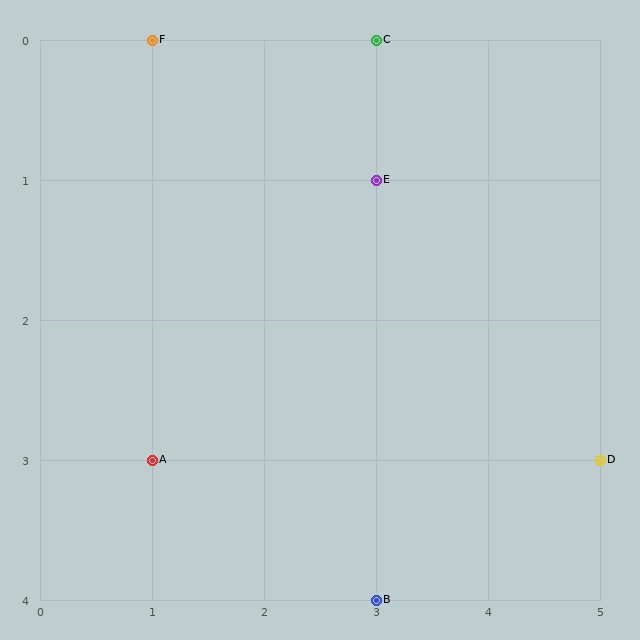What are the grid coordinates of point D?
Point D is at grid coordinates (5, 3).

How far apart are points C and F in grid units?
Points C and F are 2 columns apart.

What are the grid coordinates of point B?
Point B is at grid coordinates (3, 4).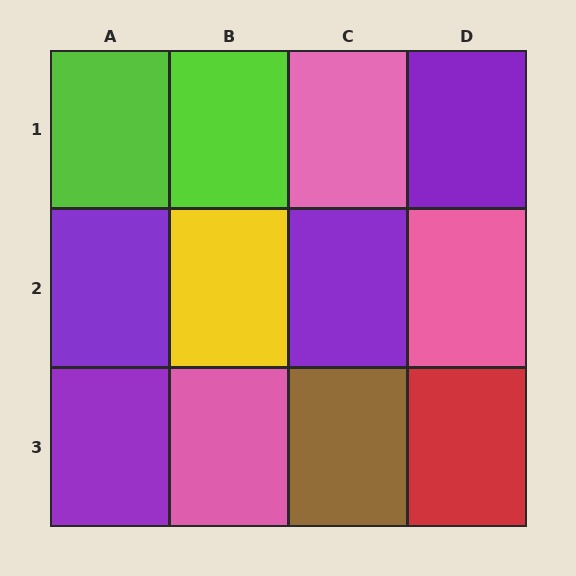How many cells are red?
1 cell is red.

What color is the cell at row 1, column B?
Lime.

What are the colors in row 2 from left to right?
Purple, yellow, purple, pink.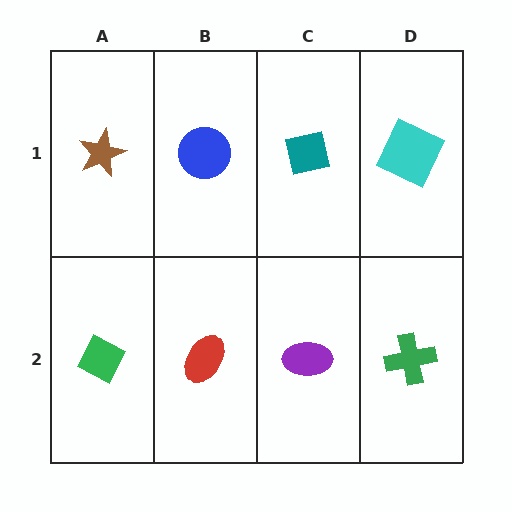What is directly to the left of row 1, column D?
A teal square.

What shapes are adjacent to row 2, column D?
A cyan square (row 1, column D), a purple ellipse (row 2, column C).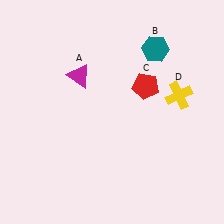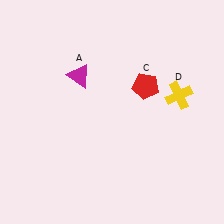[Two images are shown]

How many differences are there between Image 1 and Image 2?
There is 1 difference between the two images.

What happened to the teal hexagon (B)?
The teal hexagon (B) was removed in Image 2. It was in the top-right area of Image 1.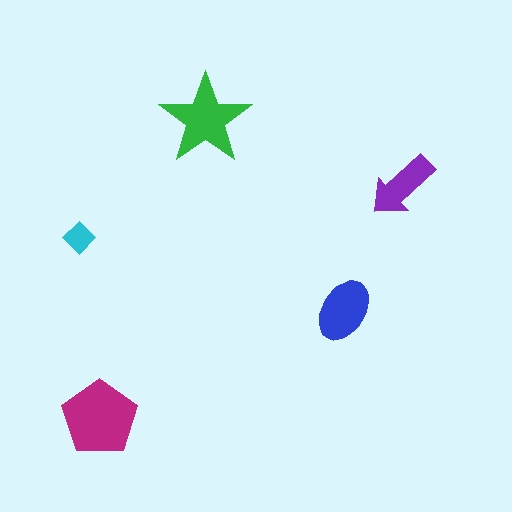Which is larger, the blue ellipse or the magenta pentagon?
The magenta pentagon.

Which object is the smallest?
The cyan diamond.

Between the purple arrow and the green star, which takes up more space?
The green star.